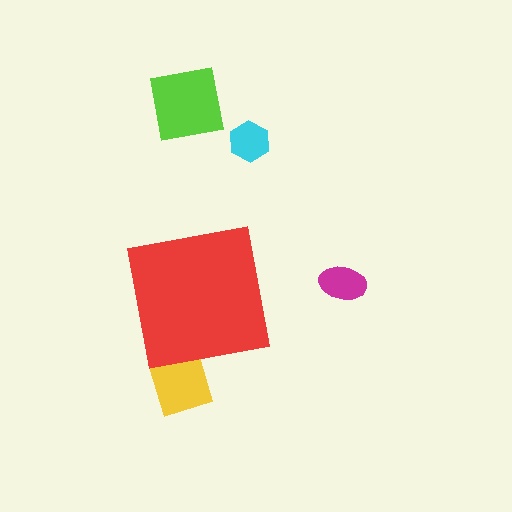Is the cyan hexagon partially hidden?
No, the cyan hexagon is fully visible.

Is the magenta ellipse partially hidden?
No, the magenta ellipse is fully visible.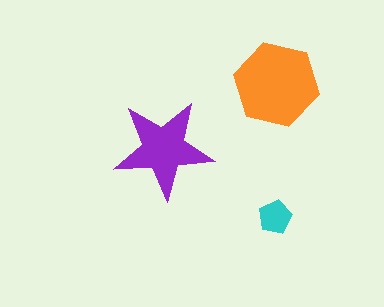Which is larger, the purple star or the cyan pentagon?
The purple star.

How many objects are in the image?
There are 3 objects in the image.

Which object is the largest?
The orange hexagon.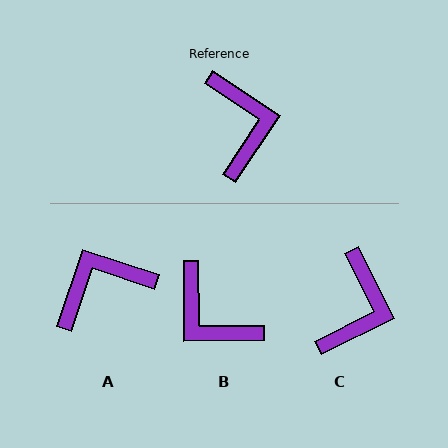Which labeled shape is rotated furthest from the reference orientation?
B, about 146 degrees away.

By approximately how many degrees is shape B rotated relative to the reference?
Approximately 146 degrees clockwise.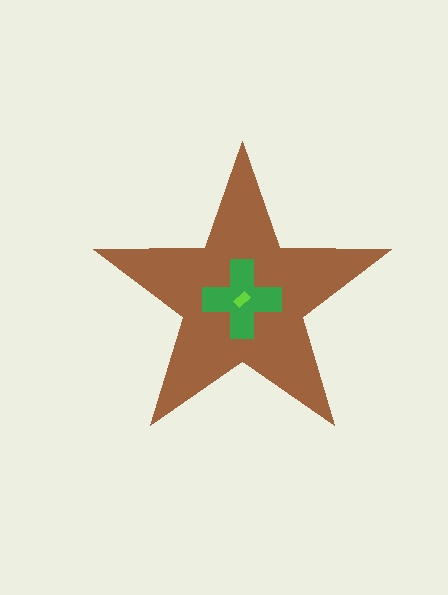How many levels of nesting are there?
3.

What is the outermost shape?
The brown star.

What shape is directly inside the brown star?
The green cross.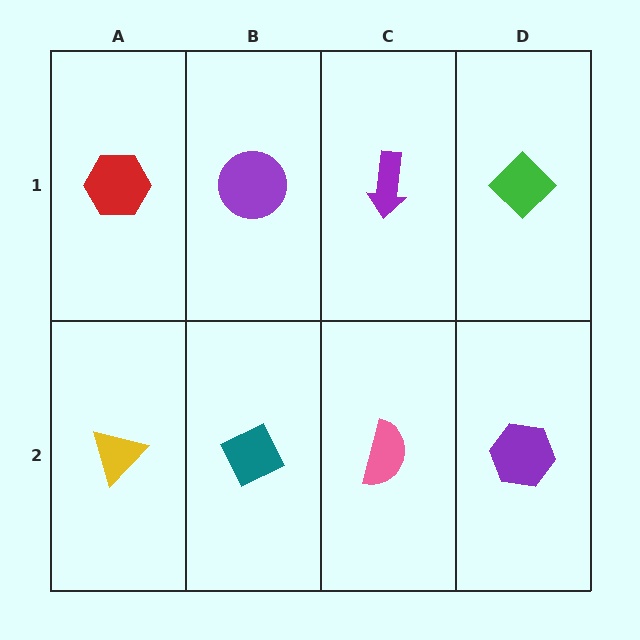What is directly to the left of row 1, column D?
A purple arrow.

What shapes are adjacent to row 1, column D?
A purple hexagon (row 2, column D), a purple arrow (row 1, column C).